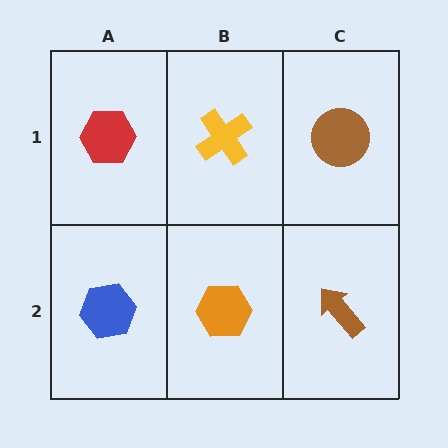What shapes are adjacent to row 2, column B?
A yellow cross (row 1, column B), a blue hexagon (row 2, column A), a brown arrow (row 2, column C).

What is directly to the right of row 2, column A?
An orange hexagon.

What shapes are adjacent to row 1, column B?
An orange hexagon (row 2, column B), a red hexagon (row 1, column A), a brown circle (row 1, column C).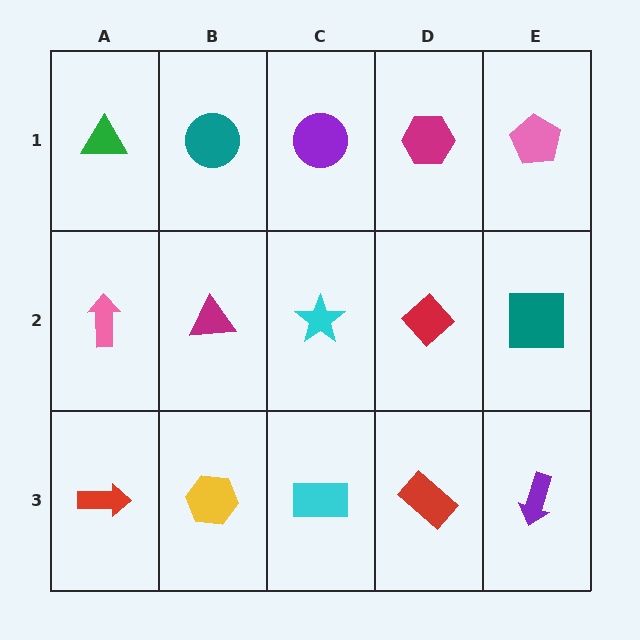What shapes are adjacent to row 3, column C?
A cyan star (row 2, column C), a yellow hexagon (row 3, column B), a red rectangle (row 3, column D).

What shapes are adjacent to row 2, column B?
A teal circle (row 1, column B), a yellow hexagon (row 3, column B), a pink arrow (row 2, column A), a cyan star (row 2, column C).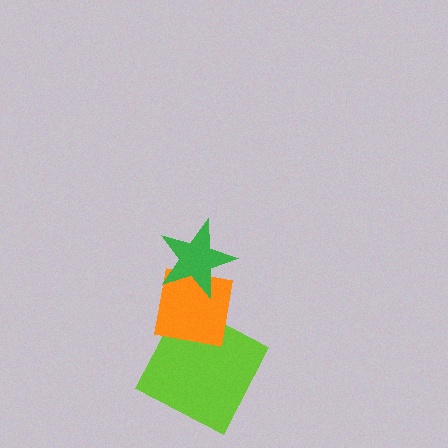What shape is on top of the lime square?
The orange square is on top of the lime square.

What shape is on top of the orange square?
The green star is on top of the orange square.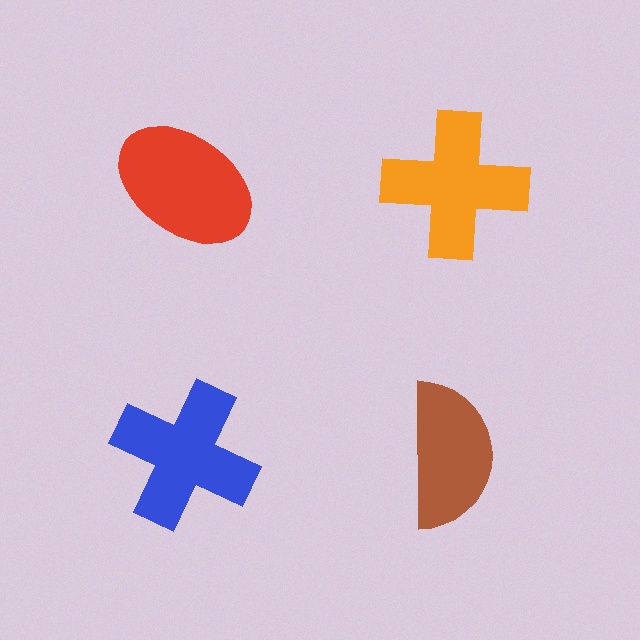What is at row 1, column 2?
An orange cross.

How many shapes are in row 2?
2 shapes.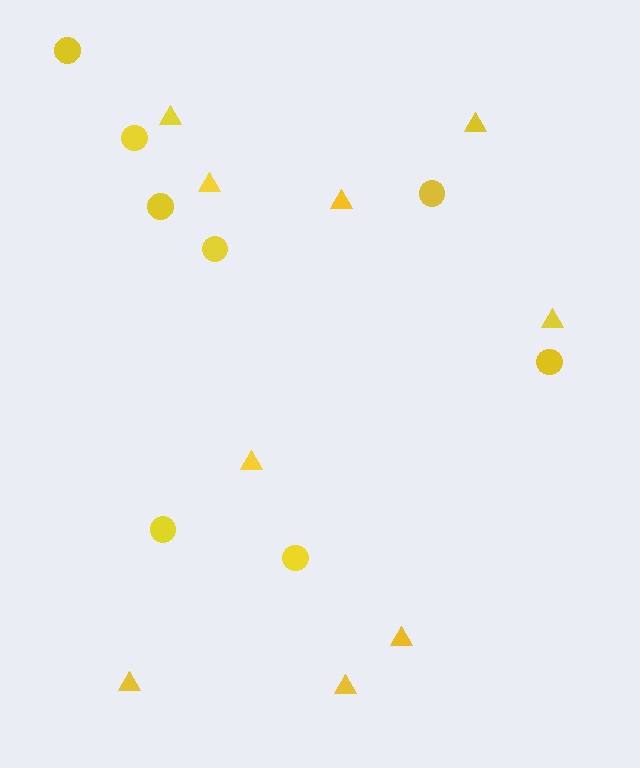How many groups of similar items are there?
There are 2 groups: one group of circles (8) and one group of triangles (9).